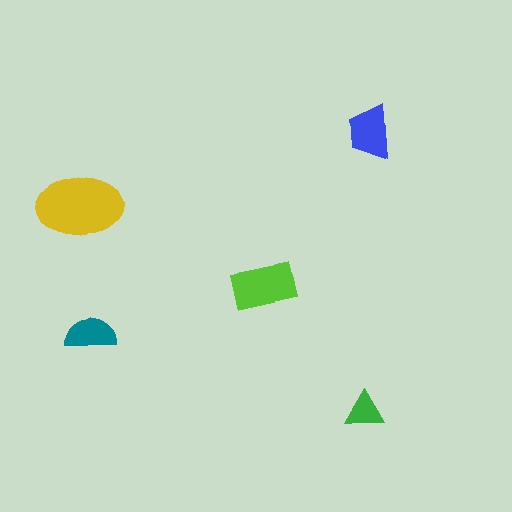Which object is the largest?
The yellow ellipse.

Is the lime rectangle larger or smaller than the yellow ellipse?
Smaller.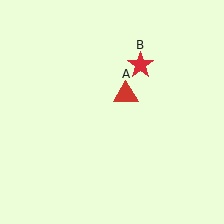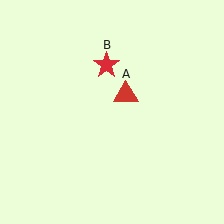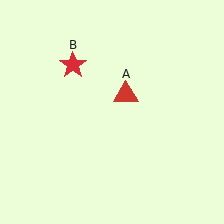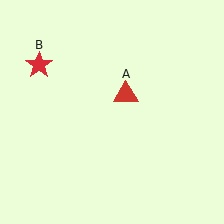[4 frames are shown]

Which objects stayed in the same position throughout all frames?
Red triangle (object A) remained stationary.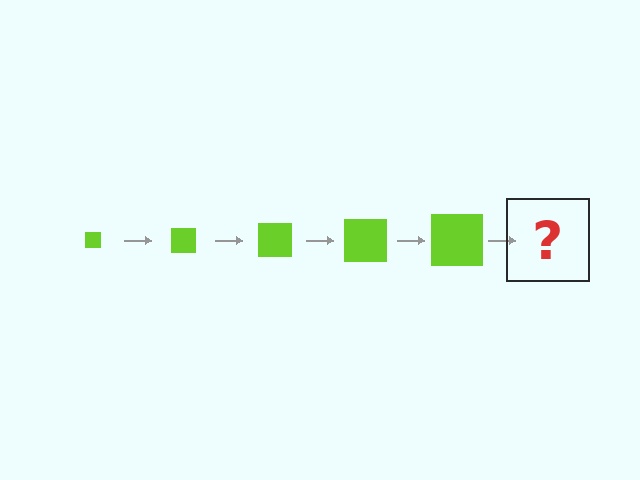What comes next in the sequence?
The next element should be a lime square, larger than the previous one.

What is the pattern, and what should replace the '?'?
The pattern is that the square gets progressively larger each step. The '?' should be a lime square, larger than the previous one.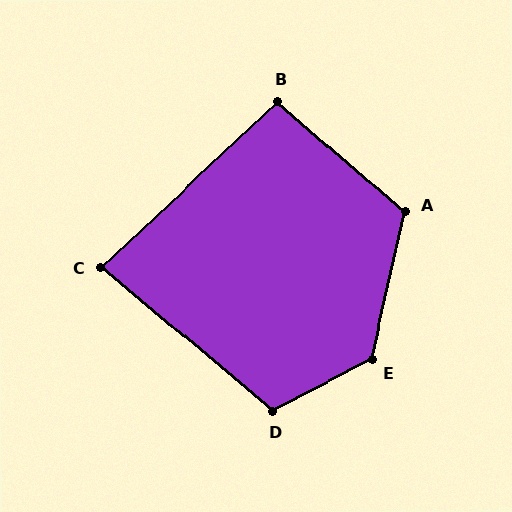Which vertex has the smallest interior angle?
C, at approximately 83 degrees.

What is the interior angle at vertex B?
Approximately 96 degrees (obtuse).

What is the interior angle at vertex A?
Approximately 118 degrees (obtuse).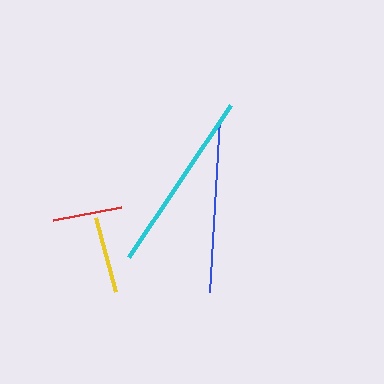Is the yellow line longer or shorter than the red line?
The yellow line is longer than the red line.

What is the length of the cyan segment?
The cyan segment is approximately 183 pixels long.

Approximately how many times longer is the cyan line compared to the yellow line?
The cyan line is approximately 2.4 times the length of the yellow line.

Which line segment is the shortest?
The red line is the shortest at approximately 69 pixels.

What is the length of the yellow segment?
The yellow segment is approximately 77 pixels long.